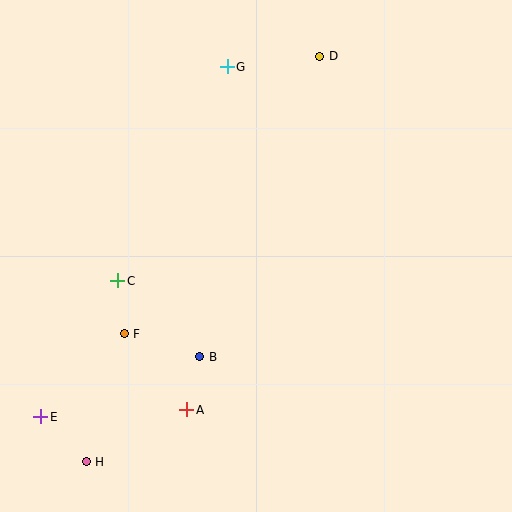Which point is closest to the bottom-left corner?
Point H is closest to the bottom-left corner.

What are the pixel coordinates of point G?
Point G is at (227, 67).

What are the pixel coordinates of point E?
Point E is at (41, 417).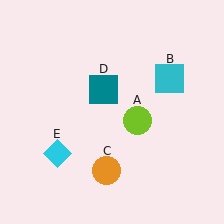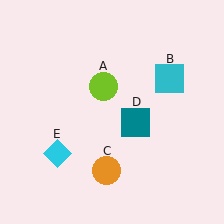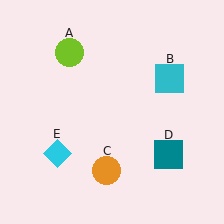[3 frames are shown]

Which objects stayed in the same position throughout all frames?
Cyan square (object B) and orange circle (object C) and cyan diamond (object E) remained stationary.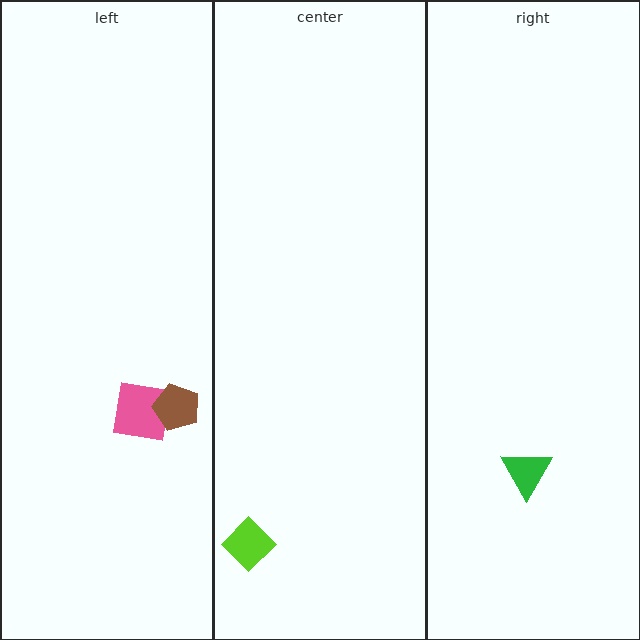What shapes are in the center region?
The lime diamond.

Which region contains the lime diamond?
The center region.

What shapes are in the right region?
The green triangle.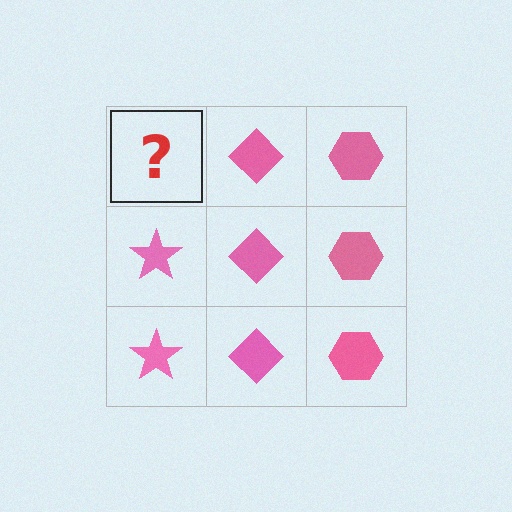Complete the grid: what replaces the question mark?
The question mark should be replaced with a pink star.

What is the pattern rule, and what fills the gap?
The rule is that each column has a consistent shape. The gap should be filled with a pink star.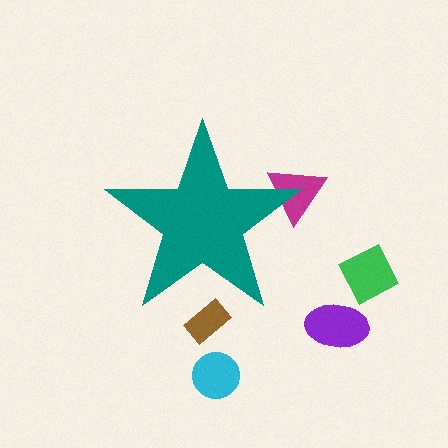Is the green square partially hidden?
No, the green square is fully visible.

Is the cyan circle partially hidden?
No, the cyan circle is fully visible.